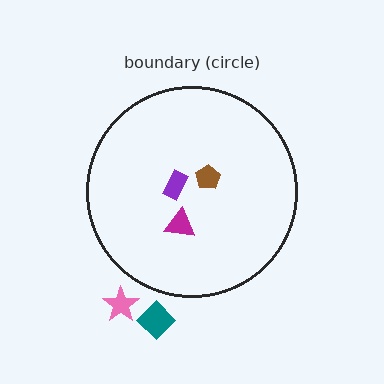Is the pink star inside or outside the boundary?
Outside.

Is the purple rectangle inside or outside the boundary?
Inside.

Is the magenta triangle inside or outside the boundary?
Inside.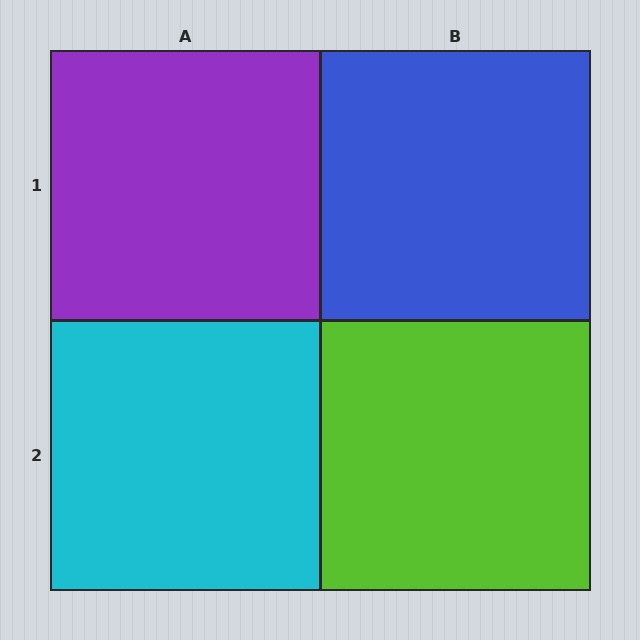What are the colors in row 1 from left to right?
Purple, blue.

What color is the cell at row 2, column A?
Cyan.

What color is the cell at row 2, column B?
Lime.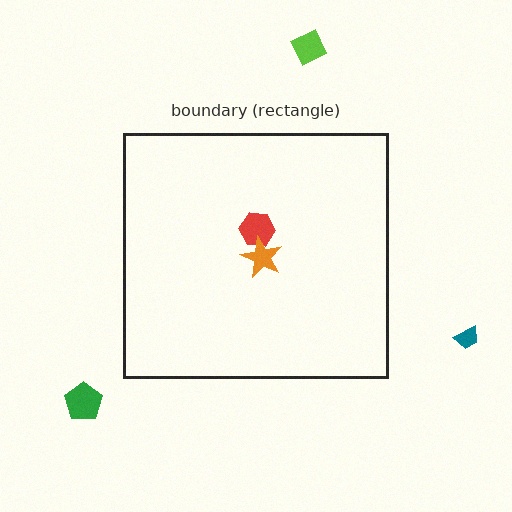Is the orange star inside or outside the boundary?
Inside.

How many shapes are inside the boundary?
2 inside, 3 outside.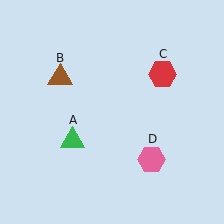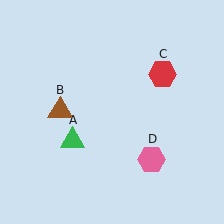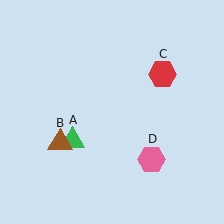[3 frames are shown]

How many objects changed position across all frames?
1 object changed position: brown triangle (object B).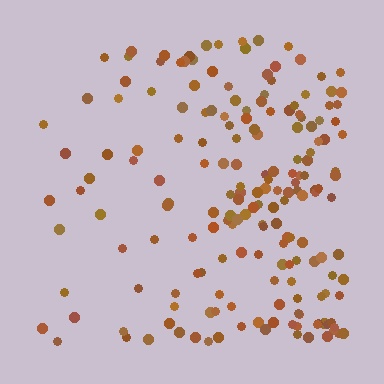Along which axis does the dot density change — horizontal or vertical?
Horizontal.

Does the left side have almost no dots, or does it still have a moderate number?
Still a moderate number, just noticeably fewer than the right.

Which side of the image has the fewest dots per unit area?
The left.